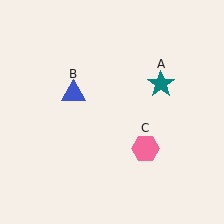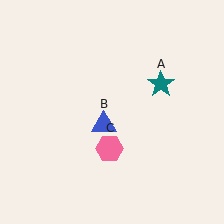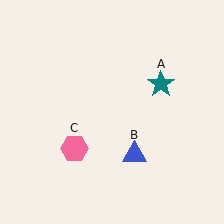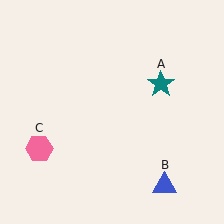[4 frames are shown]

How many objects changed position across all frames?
2 objects changed position: blue triangle (object B), pink hexagon (object C).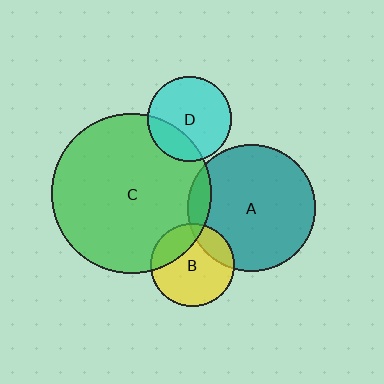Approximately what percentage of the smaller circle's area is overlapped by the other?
Approximately 20%.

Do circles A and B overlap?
Yes.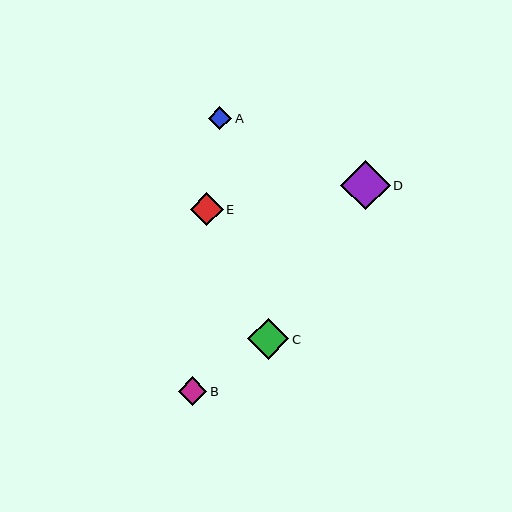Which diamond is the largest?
Diamond D is the largest with a size of approximately 49 pixels.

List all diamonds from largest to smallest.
From largest to smallest: D, C, E, B, A.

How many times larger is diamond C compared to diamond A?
Diamond C is approximately 1.8 times the size of diamond A.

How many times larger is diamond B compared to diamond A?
Diamond B is approximately 1.2 times the size of diamond A.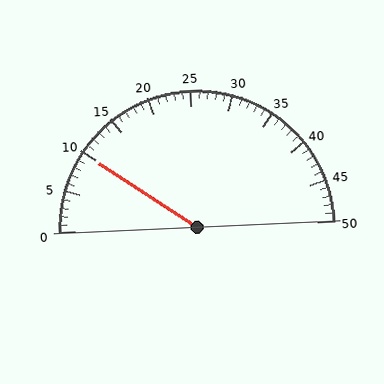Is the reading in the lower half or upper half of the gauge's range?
The reading is in the lower half of the range (0 to 50).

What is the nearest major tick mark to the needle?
The nearest major tick mark is 10.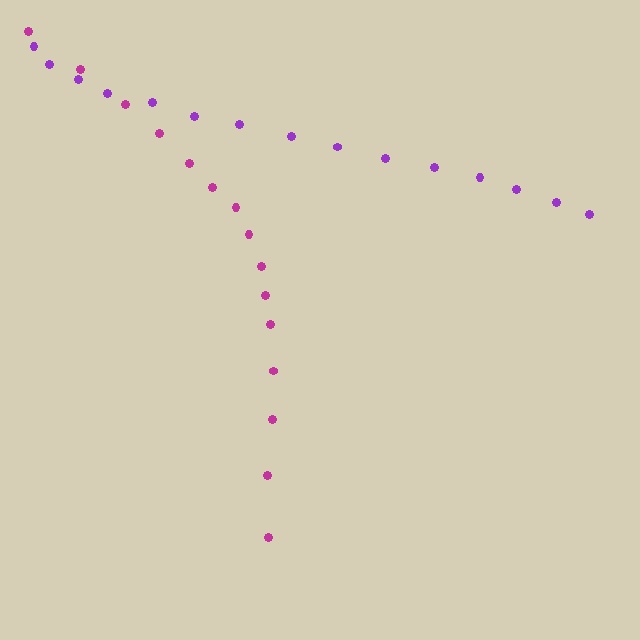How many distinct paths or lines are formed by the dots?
There are 2 distinct paths.